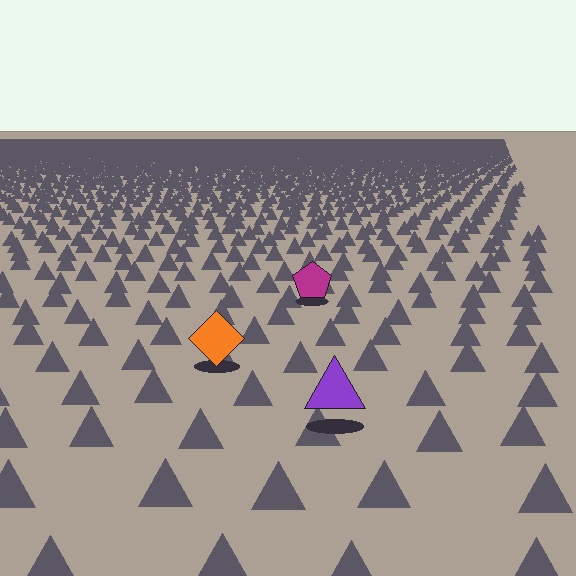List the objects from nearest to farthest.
From nearest to farthest: the purple triangle, the orange diamond, the magenta pentagon.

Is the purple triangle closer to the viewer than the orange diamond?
Yes. The purple triangle is closer — you can tell from the texture gradient: the ground texture is coarser near it.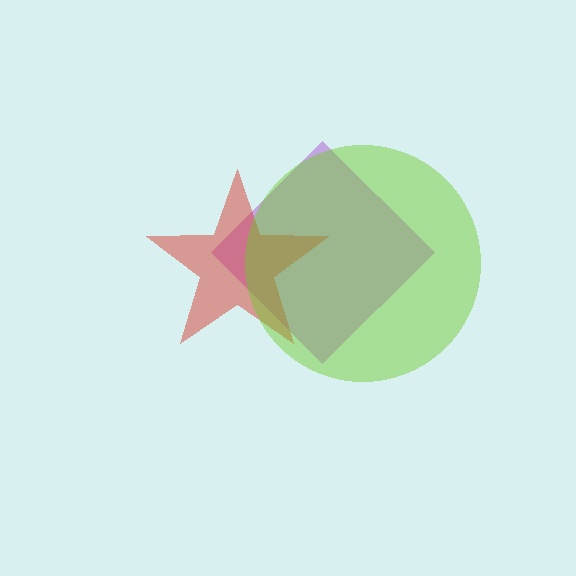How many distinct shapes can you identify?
There are 3 distinct shapes: a purple diamond, a red star, a lime circle.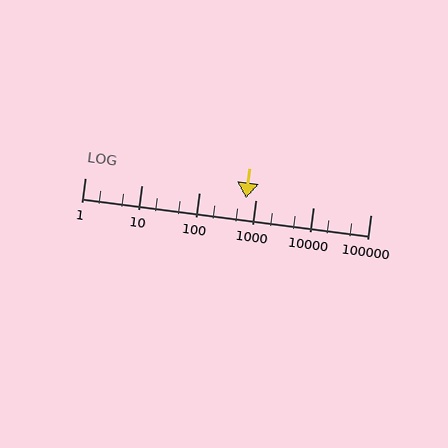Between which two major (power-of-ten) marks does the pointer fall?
The pointer is between 100 and 1000.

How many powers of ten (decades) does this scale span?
The scale spans 5 decades, from 1 to 100000.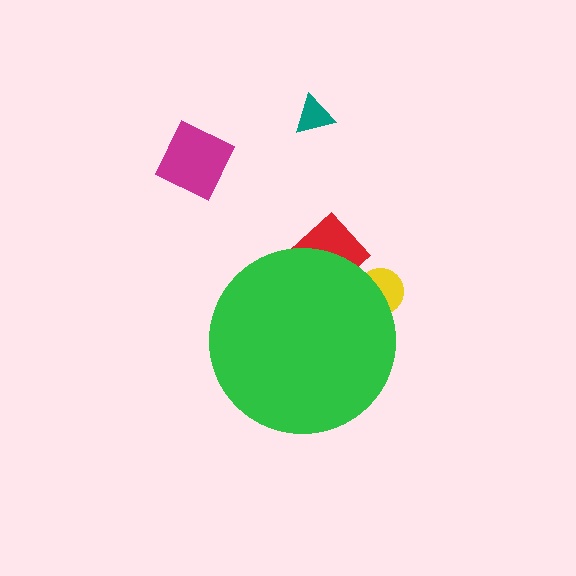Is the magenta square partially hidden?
No, the magenta square is fully visible.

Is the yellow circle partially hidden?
Yes, the yellow circle is partially hidden behind the green circle.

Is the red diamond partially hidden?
Yes, the red diamond is partially hidden behind the green circle.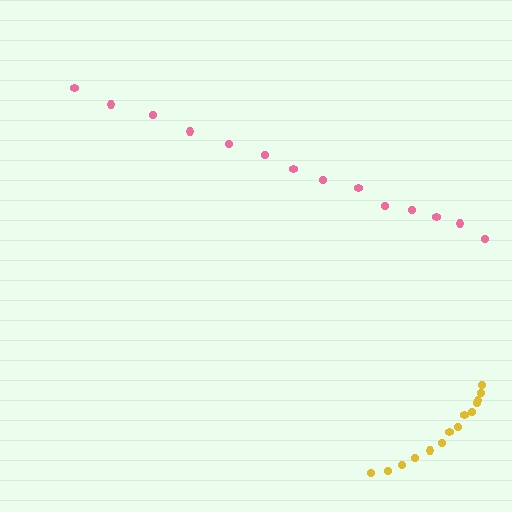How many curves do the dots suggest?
There are 2 distinct paths.